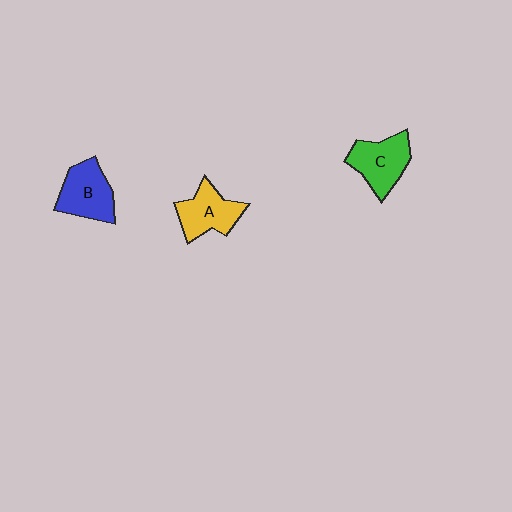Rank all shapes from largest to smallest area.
From largest to smallest: B (blue), C (green), A (yellow).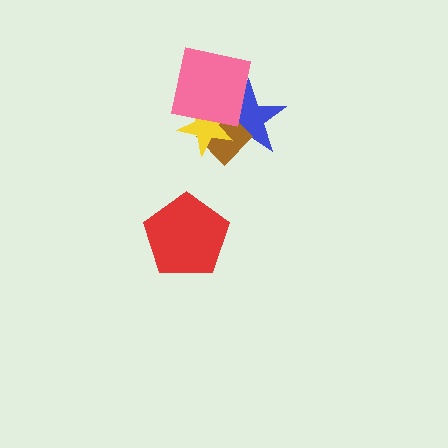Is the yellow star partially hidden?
Yes, it is partially covered by another shape.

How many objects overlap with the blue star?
3 objects overlap with the blue star.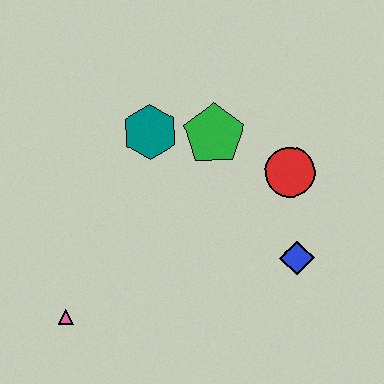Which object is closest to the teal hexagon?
The green pentagon is closest to the teal hexagon.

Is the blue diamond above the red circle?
No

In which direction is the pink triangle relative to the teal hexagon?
The pink triangle is below the teal hexagon.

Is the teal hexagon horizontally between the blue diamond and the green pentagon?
No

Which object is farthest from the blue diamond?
The pink triangle is farthest from the blue diamond.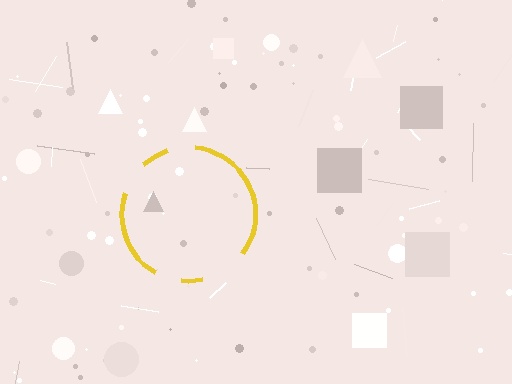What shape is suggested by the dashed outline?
The dashed outline suggests a circle.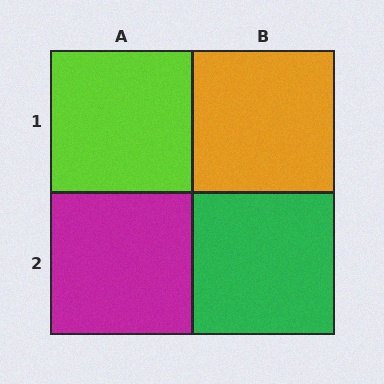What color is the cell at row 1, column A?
Lime.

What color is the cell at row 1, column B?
Orange.